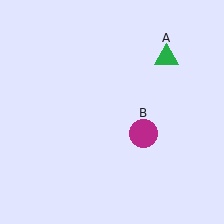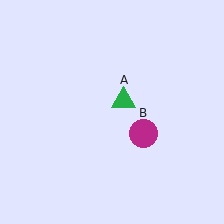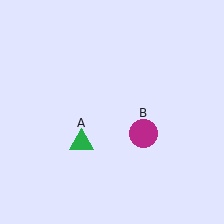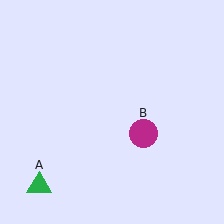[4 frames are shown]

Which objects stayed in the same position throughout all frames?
Magenta circle (object B) remained stationary.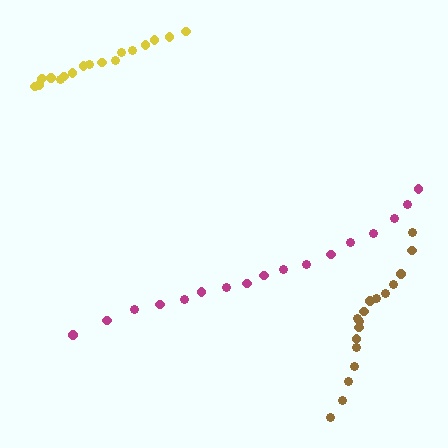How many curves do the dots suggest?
There are 3 distinct paths.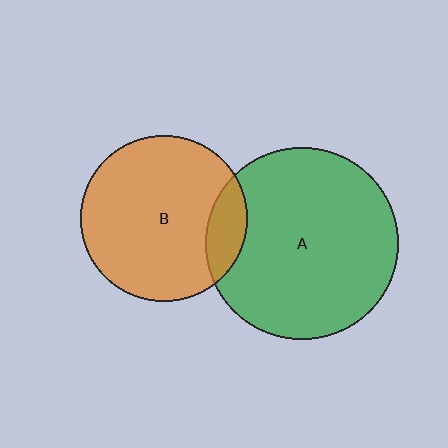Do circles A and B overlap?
Yes.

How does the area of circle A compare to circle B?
Approximately 1.3 times.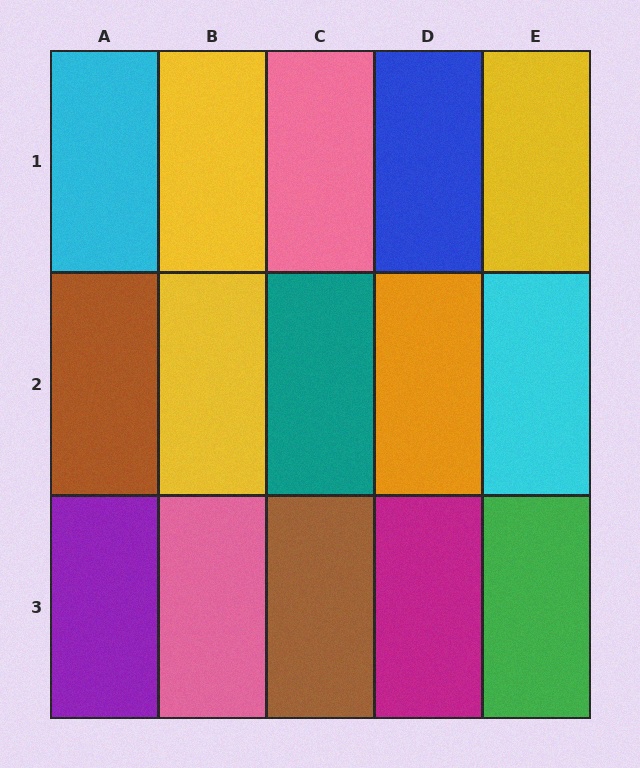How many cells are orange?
1 cell is orange.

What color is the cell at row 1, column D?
Blue.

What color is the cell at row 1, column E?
Yellow.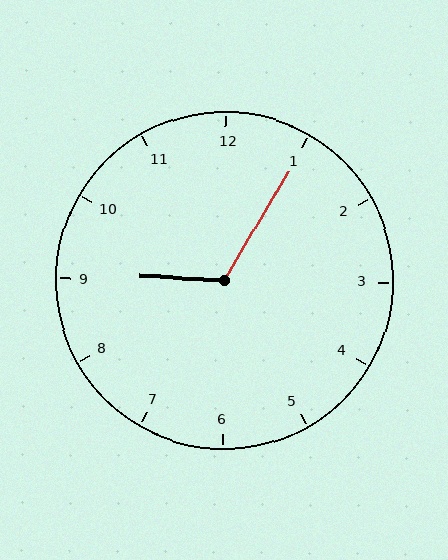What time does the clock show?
9:05.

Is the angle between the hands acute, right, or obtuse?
It is obtuse.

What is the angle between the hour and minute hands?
Approximately 118 degrees.